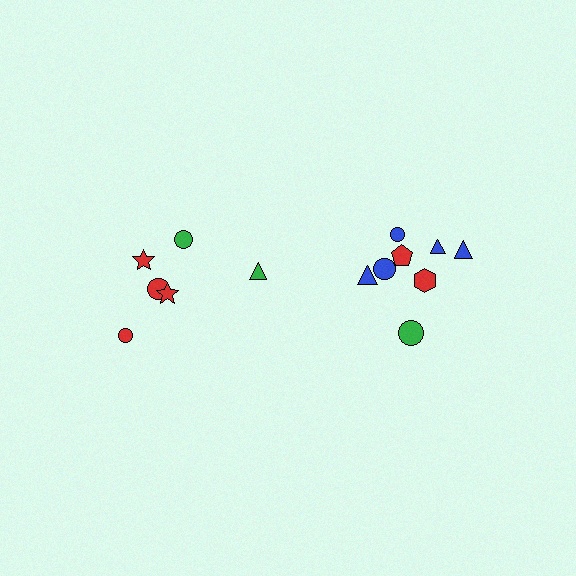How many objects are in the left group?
There are 6 objects.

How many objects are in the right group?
There are 8 objects.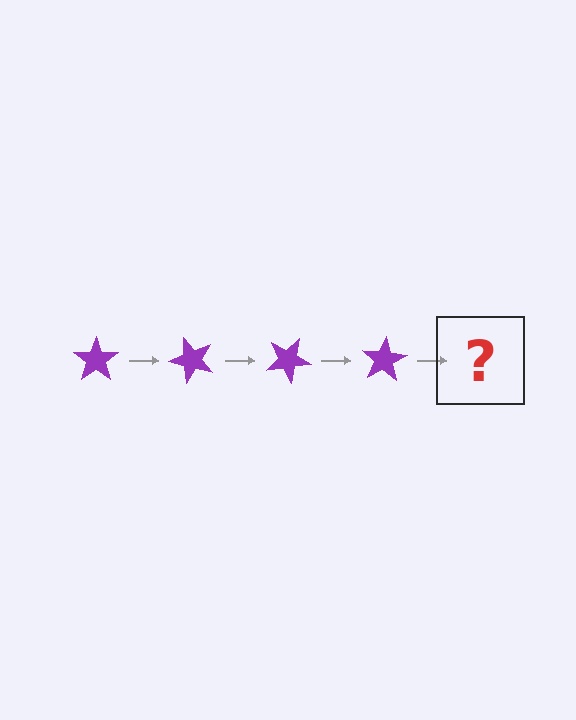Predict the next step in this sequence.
The next step is a purple star rotated 200 degrees.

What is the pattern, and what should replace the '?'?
The pattern is that the star rotates 50 degrees each step. The '?' should be a purple star rotated 200 degrees.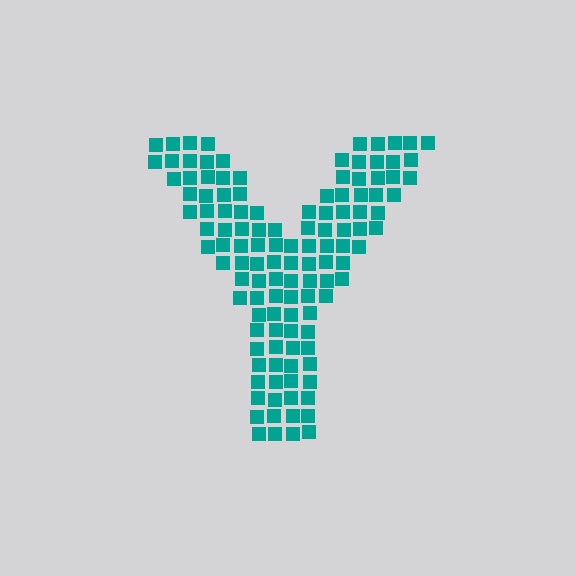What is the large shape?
The large shape is the letter Y.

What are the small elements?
The small elements are squares.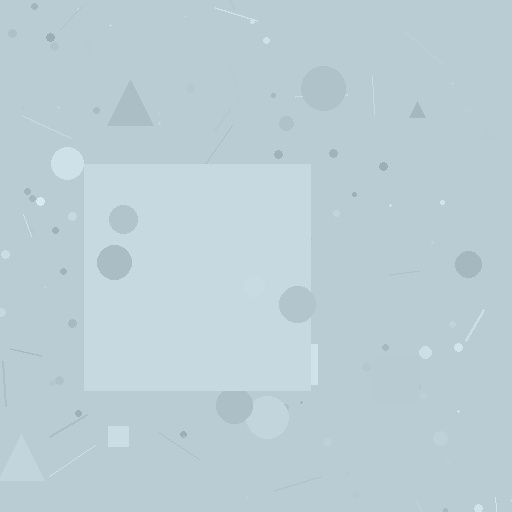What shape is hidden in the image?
A square is hidden in the image.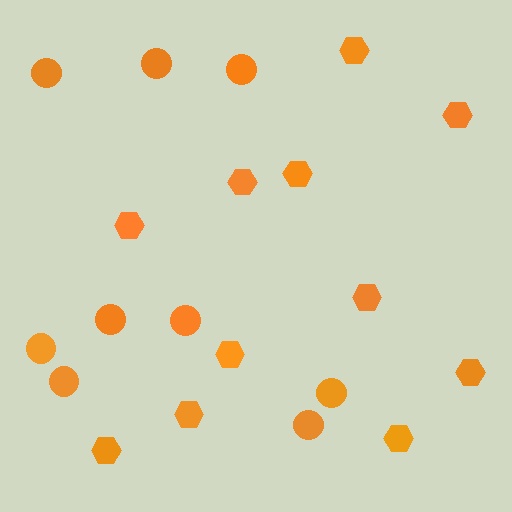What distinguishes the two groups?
There are 2 groups: one group of hexagons (11) and one group of circles (9).